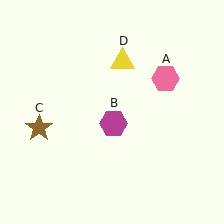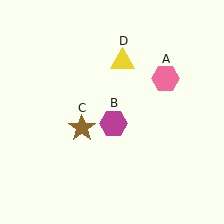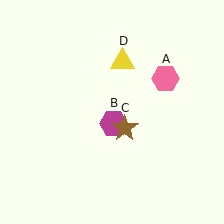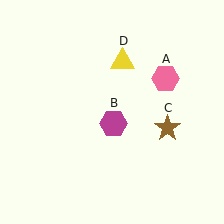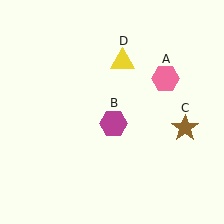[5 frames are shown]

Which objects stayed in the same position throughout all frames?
Pink hexagon (object A) and magenta hexagon (object B) and yellow triangle (object D) remained stationary.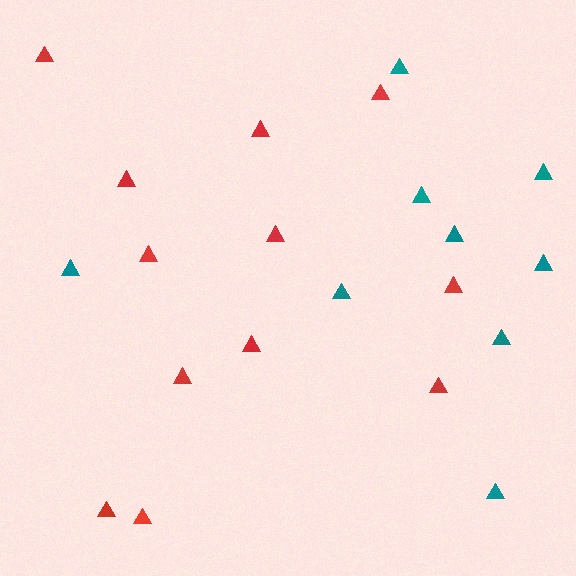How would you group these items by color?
There are 2 groups: one group of teal triangles (9) and one group of red triangles (12).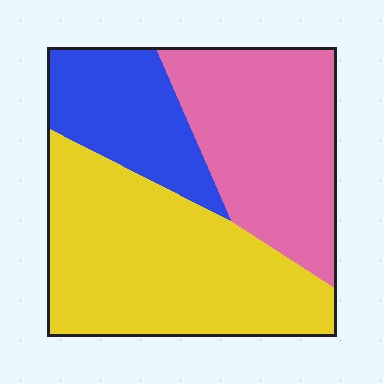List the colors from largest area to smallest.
From largest to smallest: yellow, pink, blue.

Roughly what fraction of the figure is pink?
Pink takes up about one third (1/3) of the figure.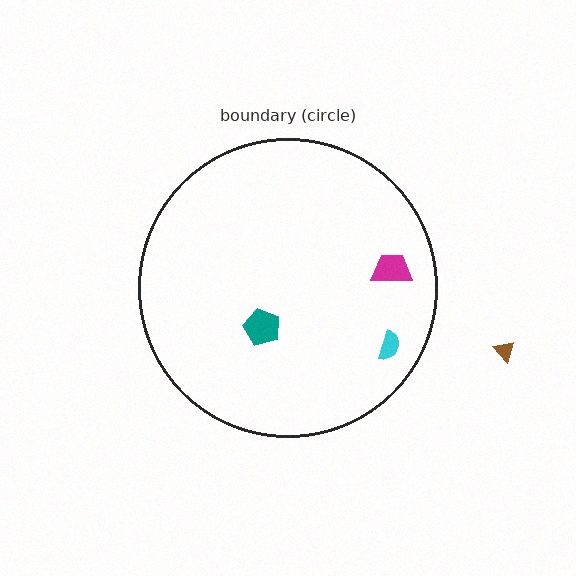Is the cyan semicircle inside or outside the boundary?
Inside.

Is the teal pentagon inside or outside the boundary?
Inside.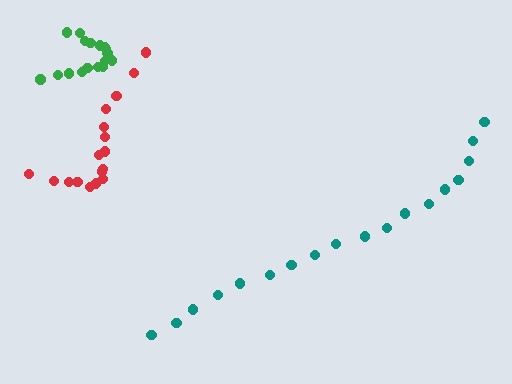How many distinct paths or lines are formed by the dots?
There are 3 distinct paths.